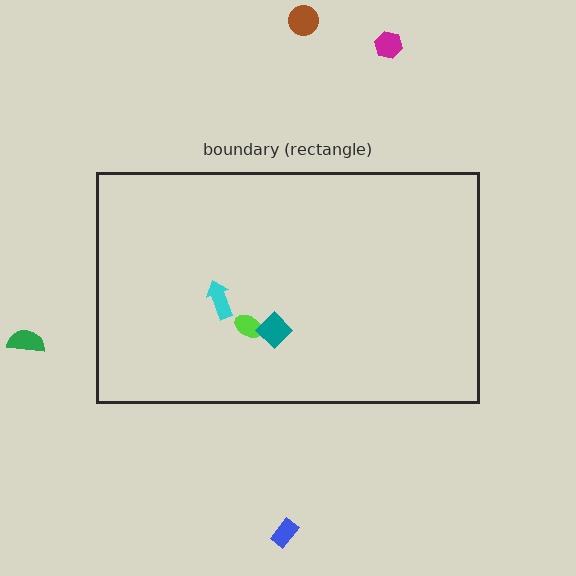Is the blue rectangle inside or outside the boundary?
Outside.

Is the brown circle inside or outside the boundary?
Outside.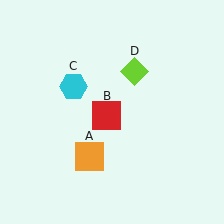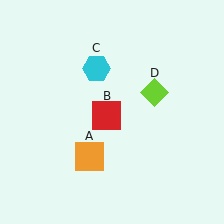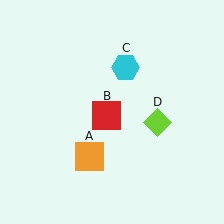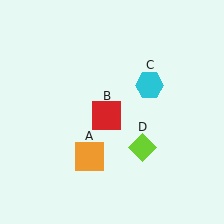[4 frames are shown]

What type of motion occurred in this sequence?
The cyan hexagon (object C), lime diamond (object D) rotated clockwise around the center of the scene.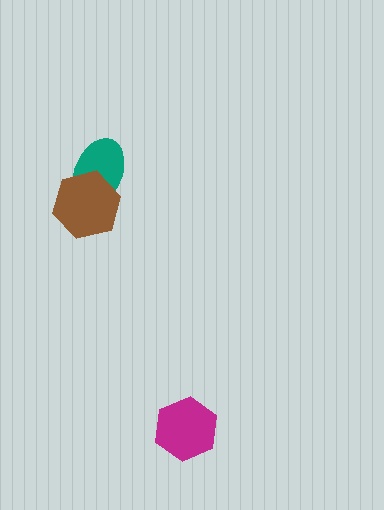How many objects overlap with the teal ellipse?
1 object overlaps with the teal ellipse.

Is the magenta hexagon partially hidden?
No, no other shape covers it.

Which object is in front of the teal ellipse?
The brown hexagon is in front of the teal ellipse.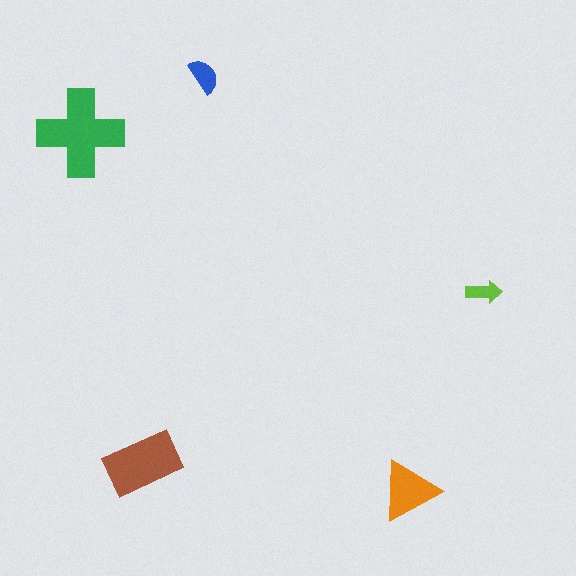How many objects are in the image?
There are 5 objects in the image.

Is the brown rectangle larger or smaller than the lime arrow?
Larger.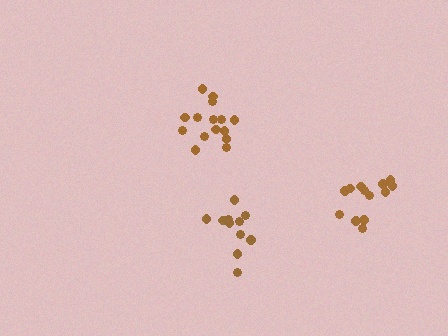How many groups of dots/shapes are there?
There are 3 groups.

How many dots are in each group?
Group 1: 11 dots, Group 2: 15 dots, Group 3: 13 dots (39 total).